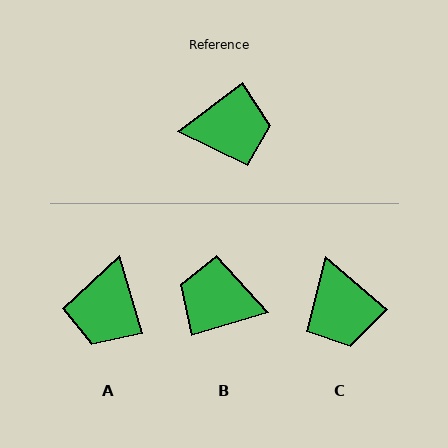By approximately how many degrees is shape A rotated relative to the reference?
Approximately 111 degrees clockwise.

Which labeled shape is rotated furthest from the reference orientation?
B, about 159 degrees away.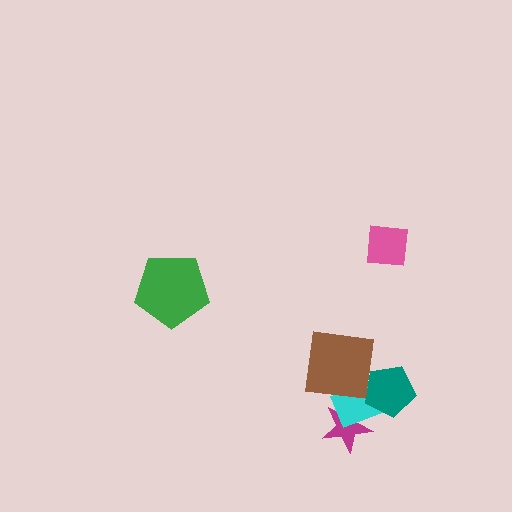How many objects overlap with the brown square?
3 objects overlap with the brown square.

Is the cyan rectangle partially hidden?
Yes, it is partially covered by another shape.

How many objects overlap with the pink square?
0 objects overlap with the pink square.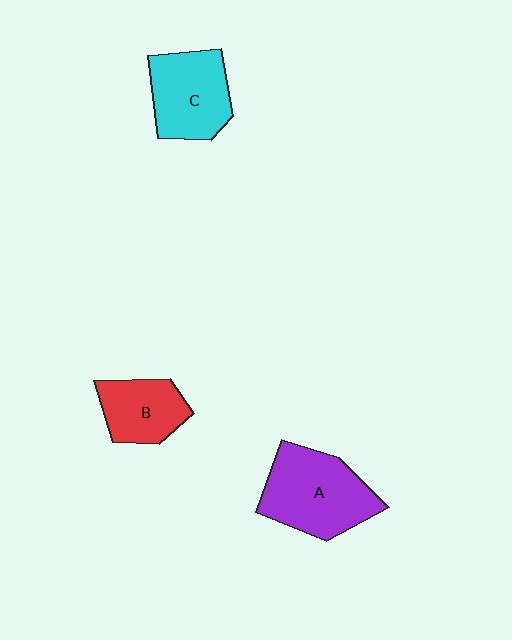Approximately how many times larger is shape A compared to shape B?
Approximately 1.6 times.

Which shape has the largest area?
Shape A (purple).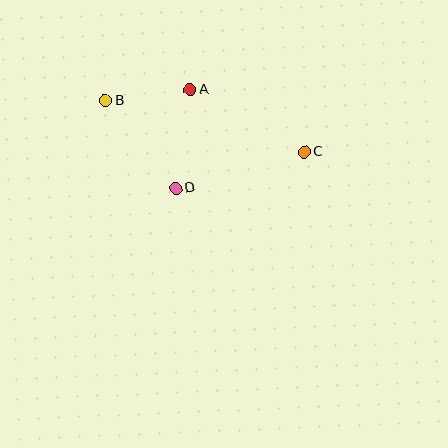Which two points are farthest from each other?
Points B and C are farthest from each other.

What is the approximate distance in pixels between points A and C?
The distance between A and C is approximately 130 pixels.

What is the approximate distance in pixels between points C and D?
The distance between C and D is approximately 134 pixels.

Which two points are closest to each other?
Points A and B are closest to each other.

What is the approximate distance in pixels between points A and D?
The distance between A and D is approximately 100 pixels.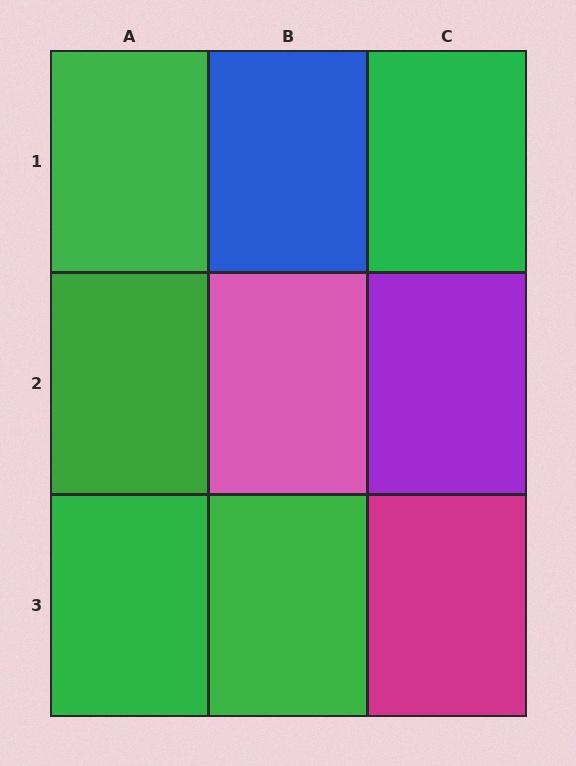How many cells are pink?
1 cell is pink.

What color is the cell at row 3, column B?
Green.